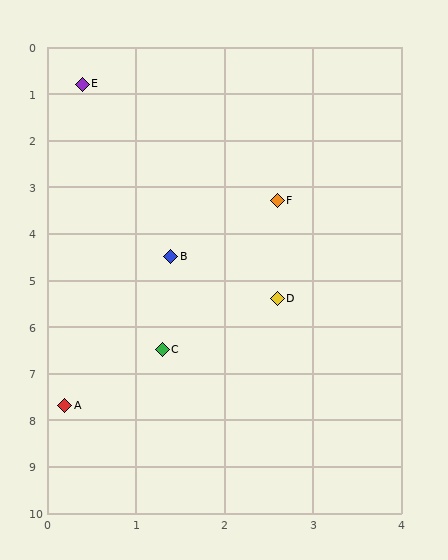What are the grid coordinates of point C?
Point C is at approximately (1.3, 6.5).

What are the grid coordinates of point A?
Point A is at approximately (0.2, 7.7).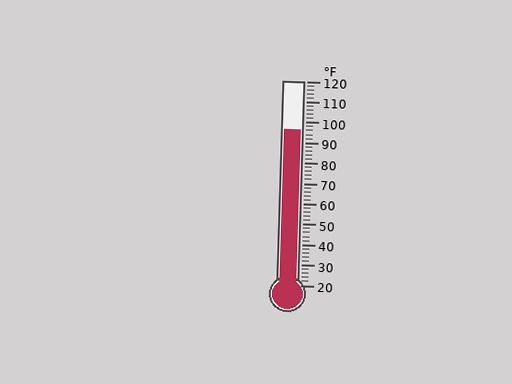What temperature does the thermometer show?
The thermometer shows approximately 96°F.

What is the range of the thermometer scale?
The thermometer scale ranges from 20°F to 120°F.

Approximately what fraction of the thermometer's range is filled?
The thermometer is filled to approximately 75% of its range.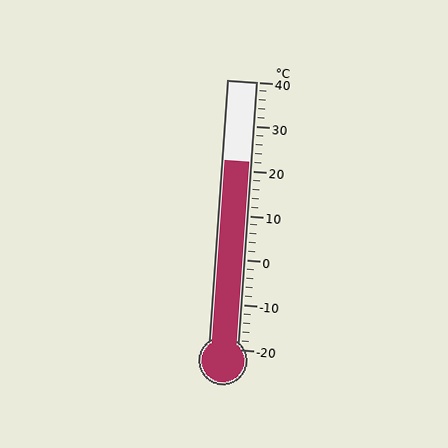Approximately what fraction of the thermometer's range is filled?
The thermometer is filled to approximately 70% of its range.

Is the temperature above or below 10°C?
The temperature is above 10°C.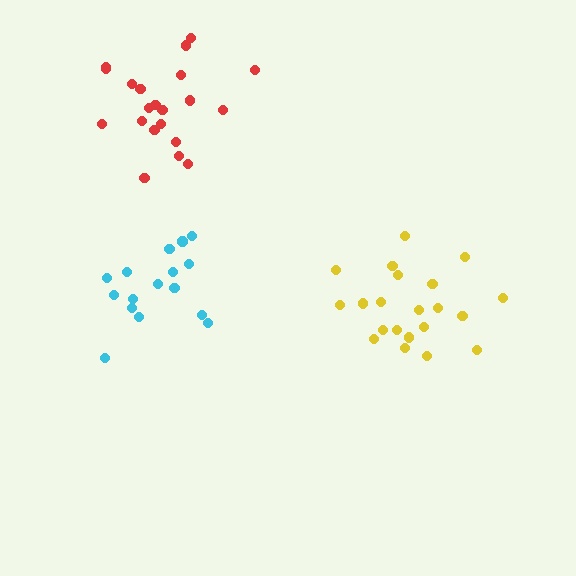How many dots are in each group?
Group 1: 21 dots, Group 2: 21 dots, Group 3: 16 dots (58 total).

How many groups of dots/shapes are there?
There are 3 groups.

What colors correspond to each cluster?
The clusters are colored: yellow, red, cyan.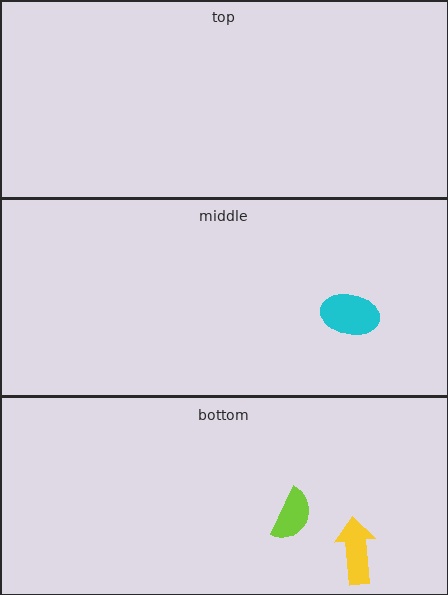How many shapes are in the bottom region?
2.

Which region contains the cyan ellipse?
The middle region.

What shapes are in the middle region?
The cyan ellipse.